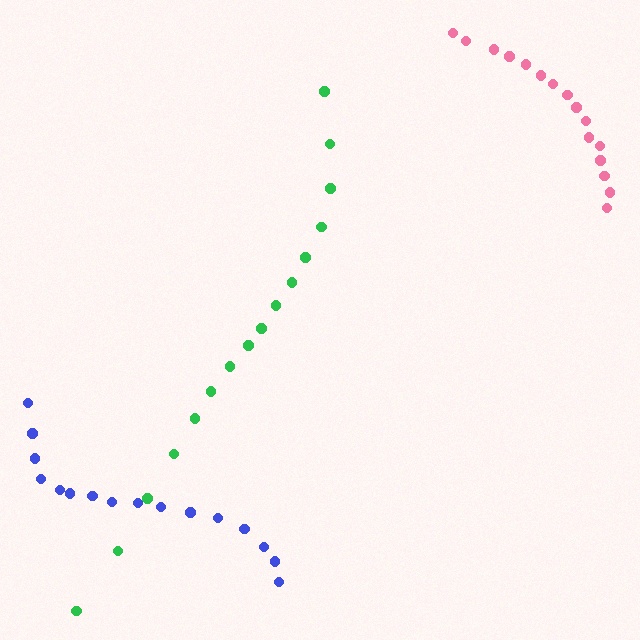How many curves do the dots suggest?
There are 3 distinct paths.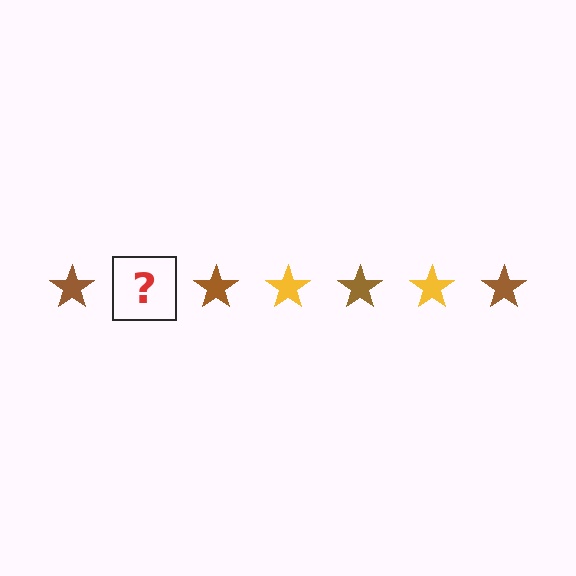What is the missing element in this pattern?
The missing element is a yellow star.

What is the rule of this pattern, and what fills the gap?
The rule is that the pattern cycles through brown, yellow stars. The gap should be filled with a yellow star.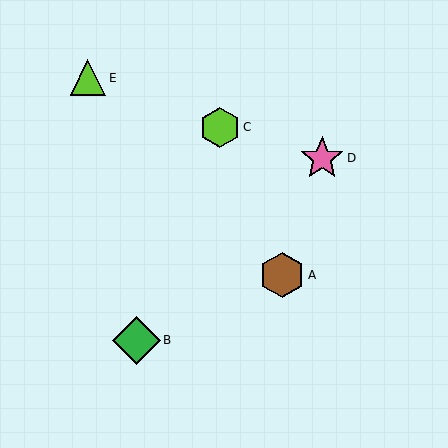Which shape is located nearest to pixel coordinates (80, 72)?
The lime triangle (labeled E) at (88, 78) is nearest to that location.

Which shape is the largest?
The green diamond (labeled B) is the largest.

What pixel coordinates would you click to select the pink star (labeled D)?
Click at (322, 158) to select the pink star D.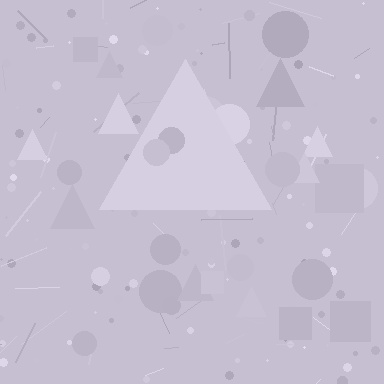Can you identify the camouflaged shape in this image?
The camouflaged shape is a triangle.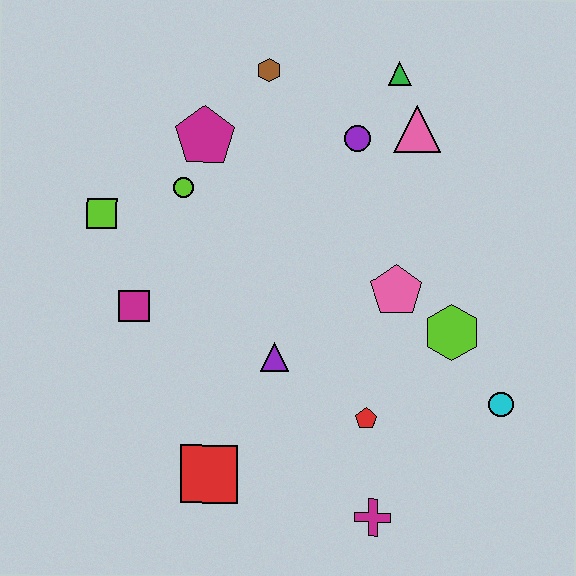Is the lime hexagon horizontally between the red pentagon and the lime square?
No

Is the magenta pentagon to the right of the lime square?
Yes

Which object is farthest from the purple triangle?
The green triangle is farthest from the purple triangle.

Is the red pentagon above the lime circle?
No